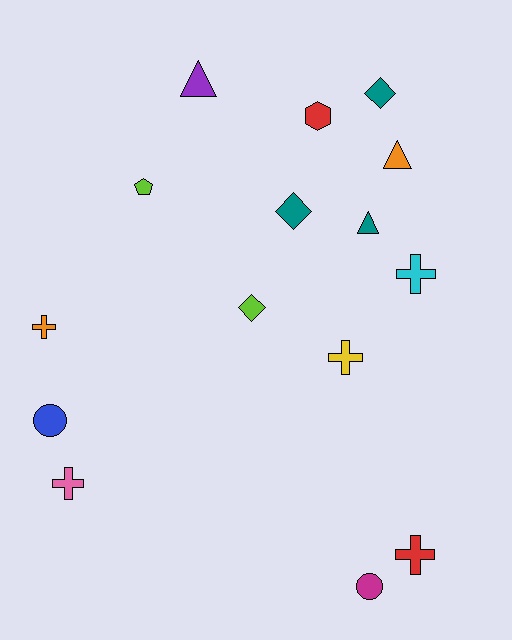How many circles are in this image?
There are 2 circles.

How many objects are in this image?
There are 15 objects.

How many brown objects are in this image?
There are no brown objects.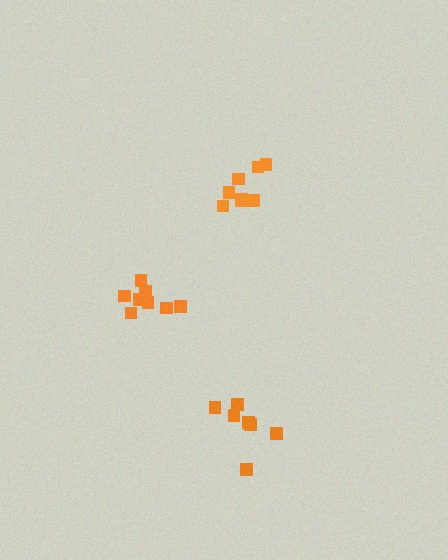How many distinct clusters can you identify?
There are 3 distinct clusters.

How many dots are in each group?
Group 1: 8 dots, Group 2: 8 dots, Group 3: 7 dots (23 total).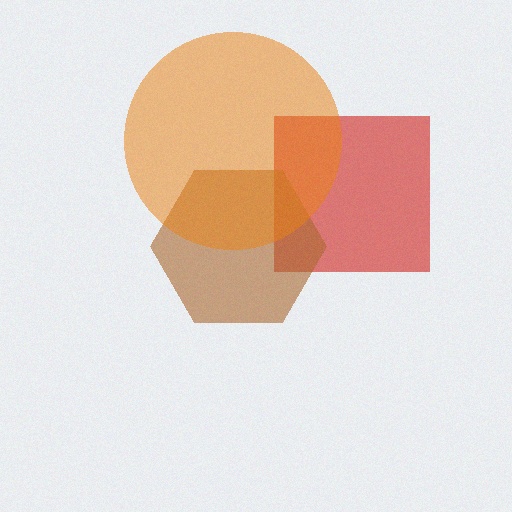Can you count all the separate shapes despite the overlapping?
Yes, there are 3 separate shapes.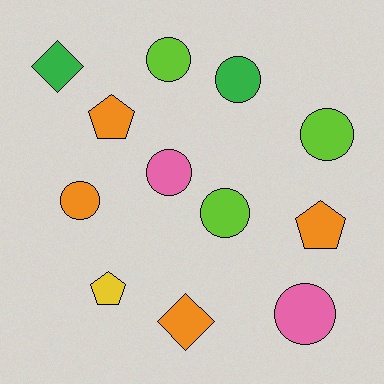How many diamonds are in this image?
There are 2 diamonds.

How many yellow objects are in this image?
There is 1 yellow object.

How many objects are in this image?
There are 12 objects.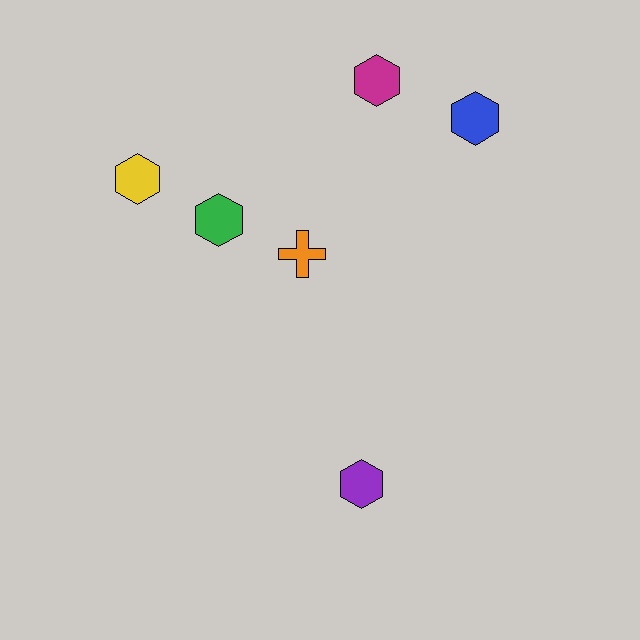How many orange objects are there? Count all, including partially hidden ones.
There is 1 orange object.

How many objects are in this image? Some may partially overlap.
There are 6 objects.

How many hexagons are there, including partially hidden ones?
There are 5 hexagons.